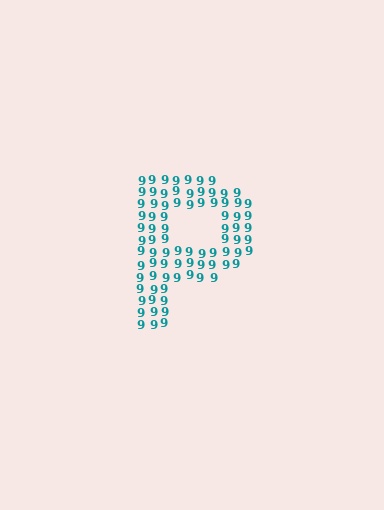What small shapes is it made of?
It is made of small digit 9's.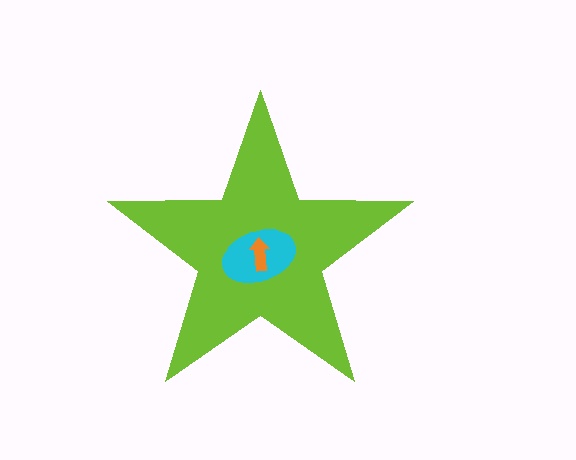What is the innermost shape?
The orange arrow.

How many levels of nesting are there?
3.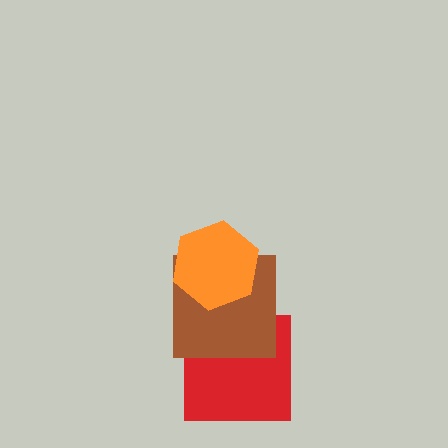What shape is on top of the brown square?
The orange hexagon is on top of the brown square.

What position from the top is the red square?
The red square is 3rd from the top.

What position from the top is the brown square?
The brown square is 2nd from the top.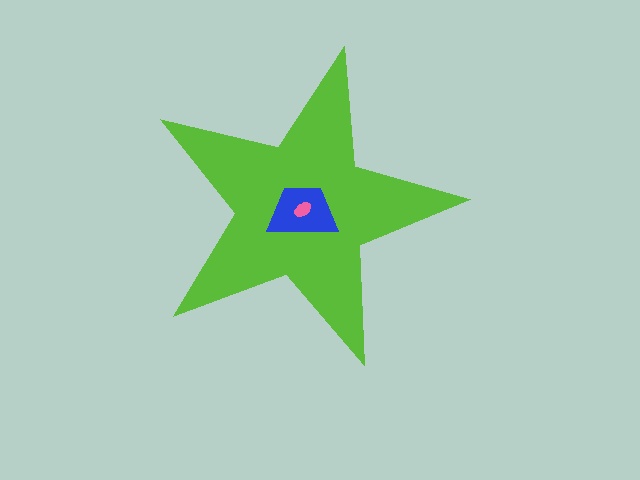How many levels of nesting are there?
3.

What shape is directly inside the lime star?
The blue trapezoid.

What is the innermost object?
The pink ellipse.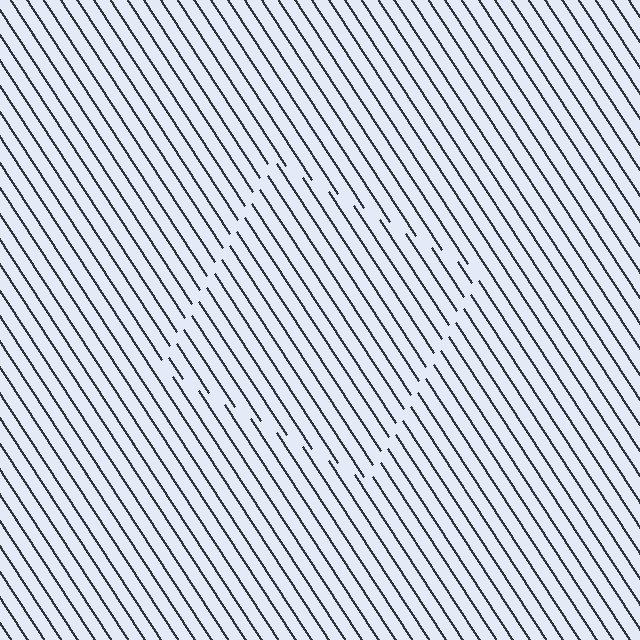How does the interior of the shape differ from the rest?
The interior of the shape contains the same grating, shifted by half a period — the contour is defined by the phase discontinuity where line-ends from the inner and outer gratings abut.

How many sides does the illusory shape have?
4 sides — the line-ends trace a square.